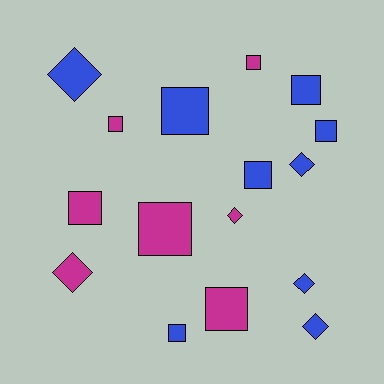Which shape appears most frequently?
Square, with 10 objects.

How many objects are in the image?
There are 16 objects.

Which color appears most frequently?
Blue, with 9 objects.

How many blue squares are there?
There are 5 blue squares.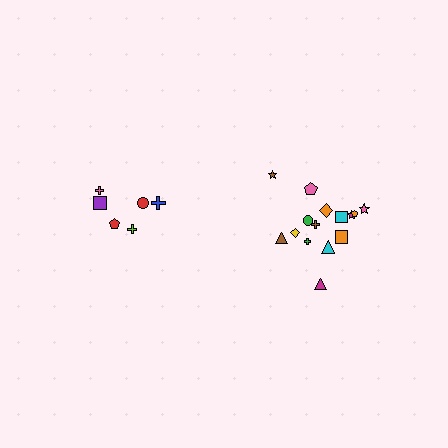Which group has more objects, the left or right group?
The right group.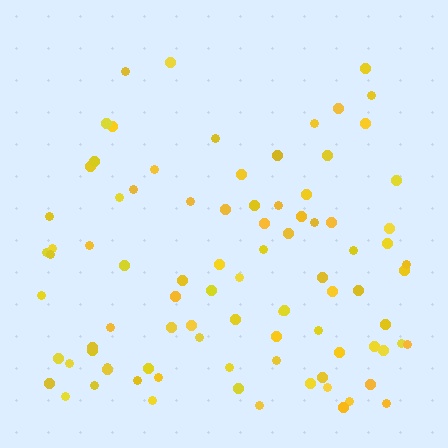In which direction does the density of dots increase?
From top to bottom, with the bottom side densest.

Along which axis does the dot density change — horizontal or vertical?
Vertical.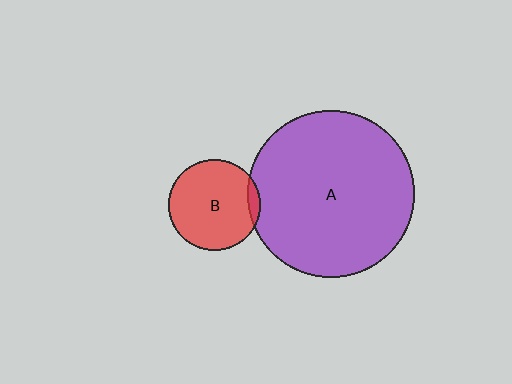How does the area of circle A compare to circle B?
Approximately 3.3 times.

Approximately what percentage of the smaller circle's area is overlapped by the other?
Approximately 5%.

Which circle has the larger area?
Circle A (purple).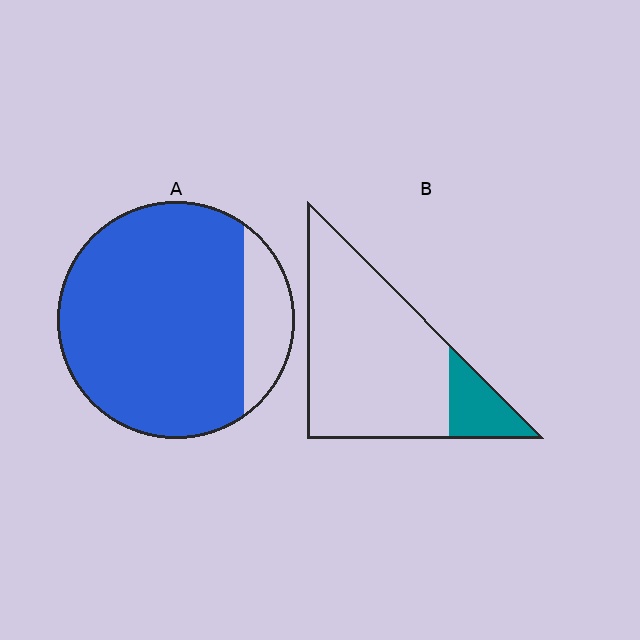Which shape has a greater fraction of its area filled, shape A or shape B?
Shape A.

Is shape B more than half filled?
No.